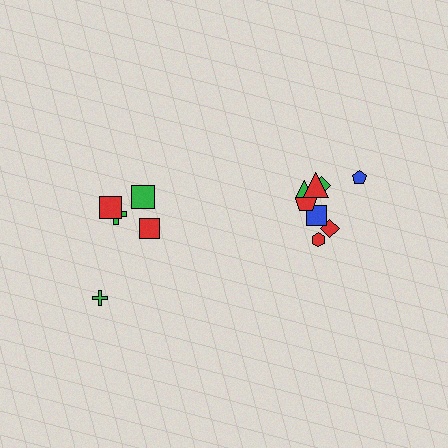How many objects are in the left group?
There are 5 objects.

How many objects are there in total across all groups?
There are 13 objects.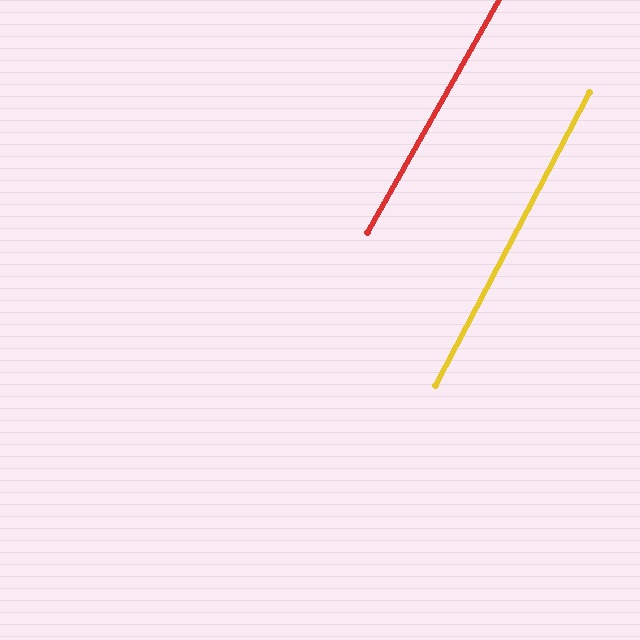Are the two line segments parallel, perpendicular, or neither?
Parallel — their directions differ by only 1.7°.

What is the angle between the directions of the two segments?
Approximately 2 degrees.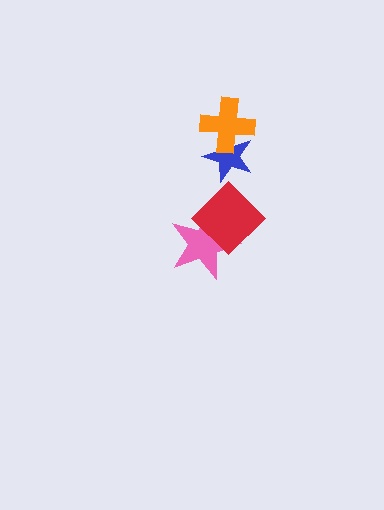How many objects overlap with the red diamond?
1 object overlaps with the red diamond.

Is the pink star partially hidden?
Yes, it is partially covered by another shape.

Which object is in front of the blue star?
The orange cross is in front of the blue star.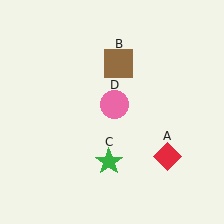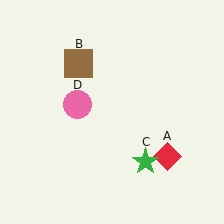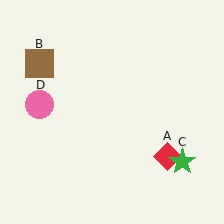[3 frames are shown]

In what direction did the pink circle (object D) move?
The pink circle (object D) moved left.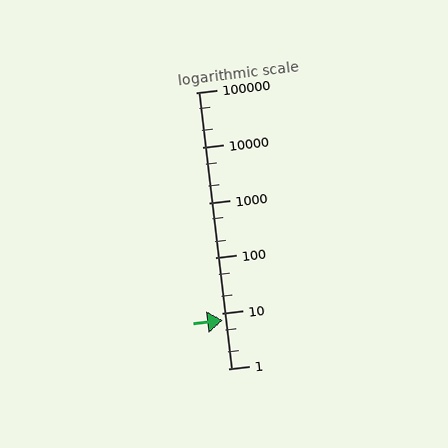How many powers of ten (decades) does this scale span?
The scale spans 5 decades, from 1 to 100000.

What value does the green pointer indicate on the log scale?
The pointer indicates approximately 7.5.